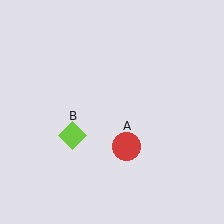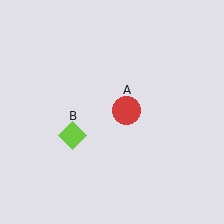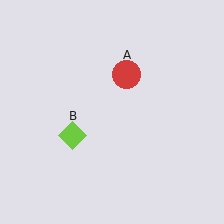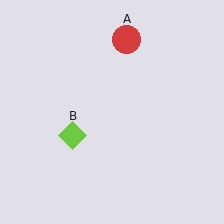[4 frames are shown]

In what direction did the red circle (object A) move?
The red circle (object A) moved up.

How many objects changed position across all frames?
1 object changed position: red circle (object A).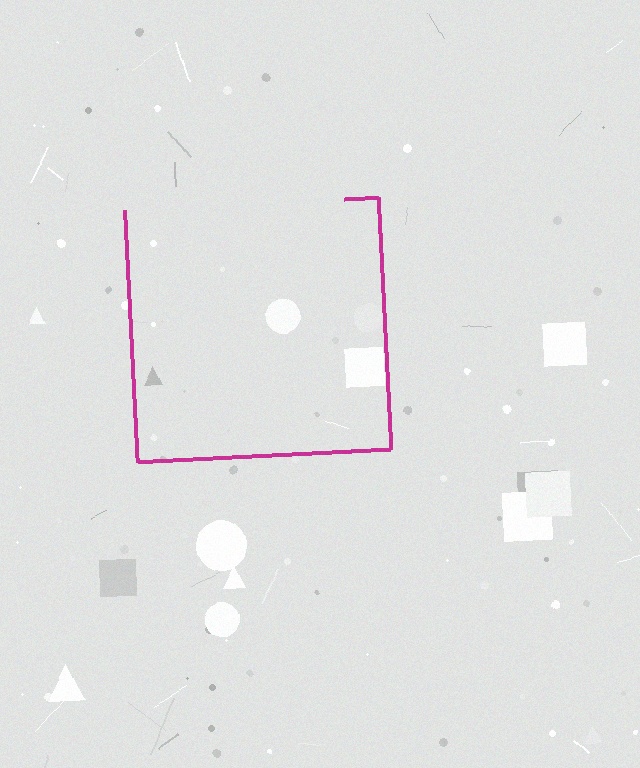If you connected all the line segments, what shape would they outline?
They would outline a square.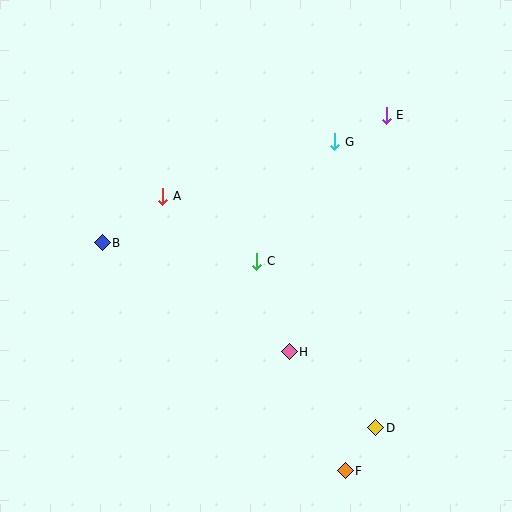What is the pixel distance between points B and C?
The distance between B and C is 156 pixels.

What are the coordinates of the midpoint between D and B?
The midpoint between D and B is at (239, 335).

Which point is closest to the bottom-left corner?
Point B is closest to the bottom-left corner.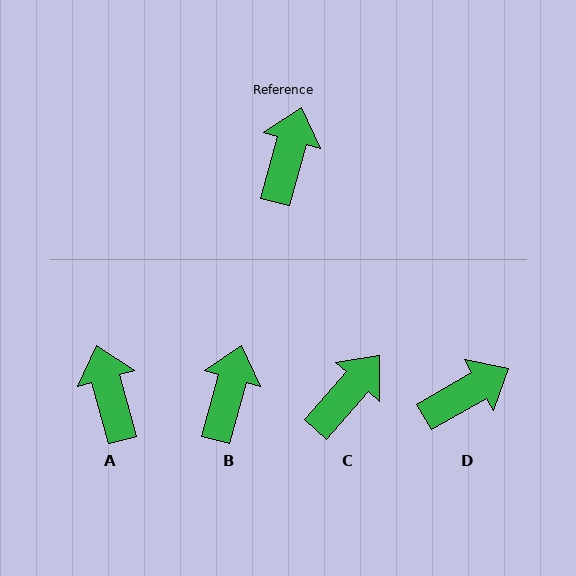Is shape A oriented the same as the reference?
No, it is off by about 31 degrees.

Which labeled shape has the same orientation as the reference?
B.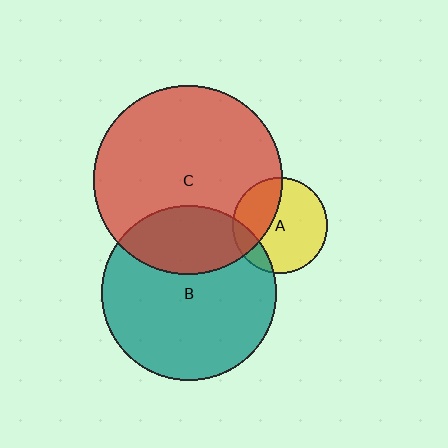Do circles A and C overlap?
Yes.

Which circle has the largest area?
Circle C (red).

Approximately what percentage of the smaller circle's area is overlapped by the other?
Approximately 35%.